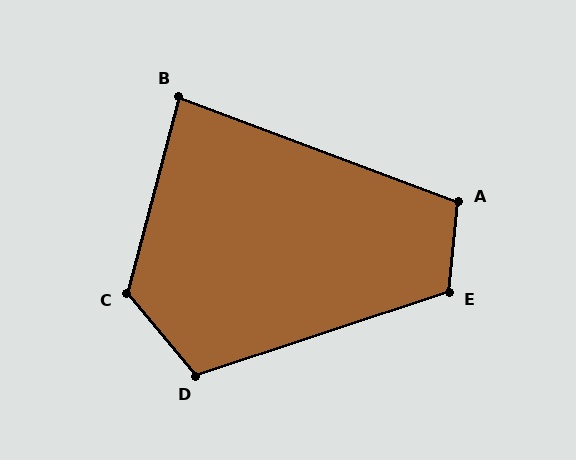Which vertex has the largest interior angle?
C, at approximately 126 degrees.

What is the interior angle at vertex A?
Approximately 105 degrees (obtuse).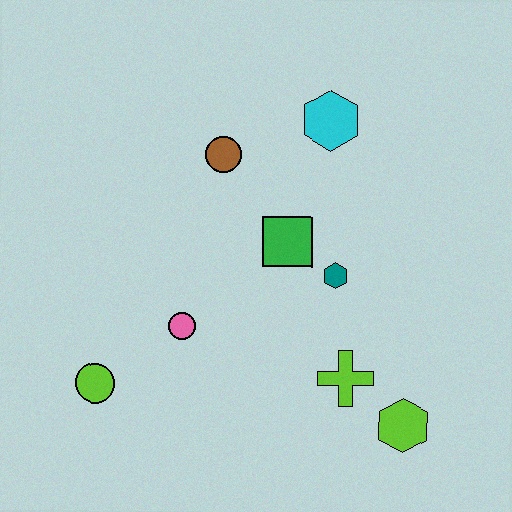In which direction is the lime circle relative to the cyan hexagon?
The lime circle is below the cyan hexagon.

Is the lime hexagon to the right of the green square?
Yes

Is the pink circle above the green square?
No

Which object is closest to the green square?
The teal hexagon is closest to the green square.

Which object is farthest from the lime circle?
The cyan hexagon is farthest from the lime circle.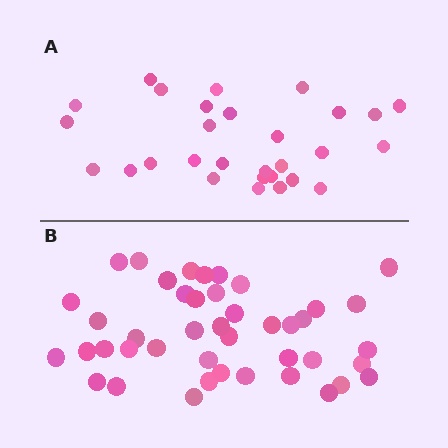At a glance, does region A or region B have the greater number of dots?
Region B (the bottom region) has more dots.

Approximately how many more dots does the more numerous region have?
Region B has approximately 15 more dots than region A.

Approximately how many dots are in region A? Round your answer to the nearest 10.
About 30 dots. (The exact count is 29, which rounds to 30.)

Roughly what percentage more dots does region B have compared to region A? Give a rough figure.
About 50% more.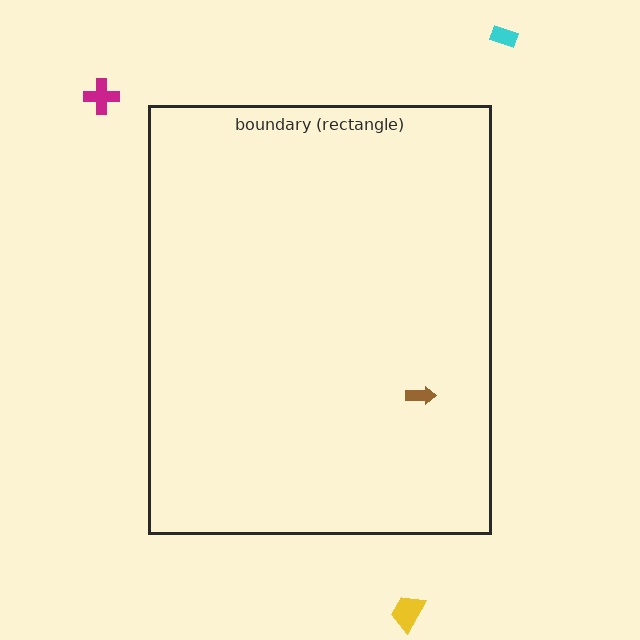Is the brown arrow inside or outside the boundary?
Inside.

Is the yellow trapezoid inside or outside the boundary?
Outside.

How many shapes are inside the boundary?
1 inside, 3 outside.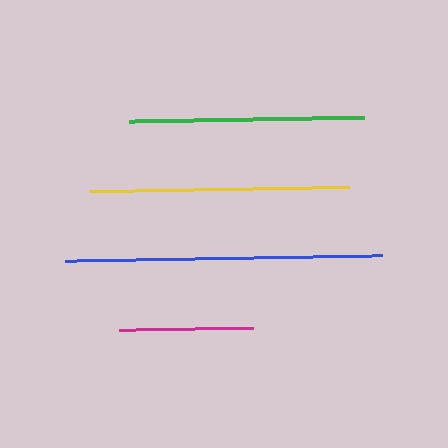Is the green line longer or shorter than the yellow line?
The yellow line is longer than the green line.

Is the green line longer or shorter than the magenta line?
The green line is longer than the magenta line.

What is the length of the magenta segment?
The magenta segment is approximately 134 pixels long.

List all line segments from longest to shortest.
From longest to shortest: blue, yellow, green, magenta.